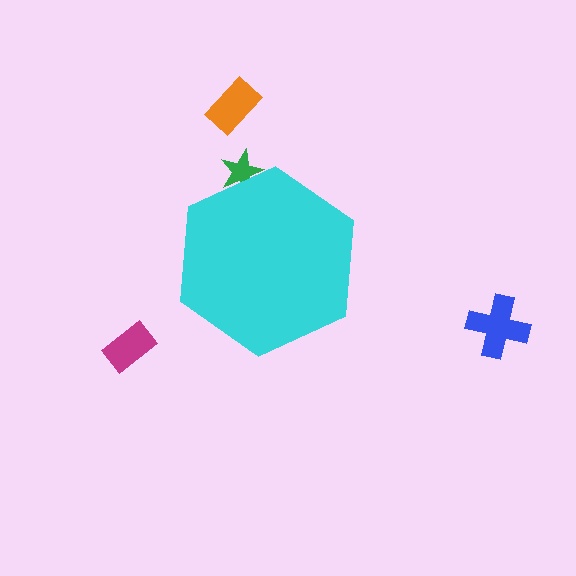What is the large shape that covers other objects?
A cyan hexagon.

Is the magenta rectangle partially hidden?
No, the magenta rectangle is fully visible.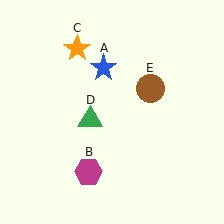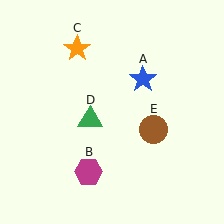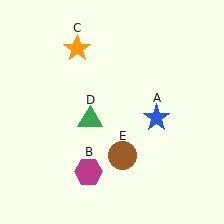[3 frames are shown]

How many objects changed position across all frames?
2 objects changed position: blue star (object A), brown circle (object E).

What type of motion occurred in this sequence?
The blue star (object A), brown circle (object E) rotated clockwise around the center of the scene.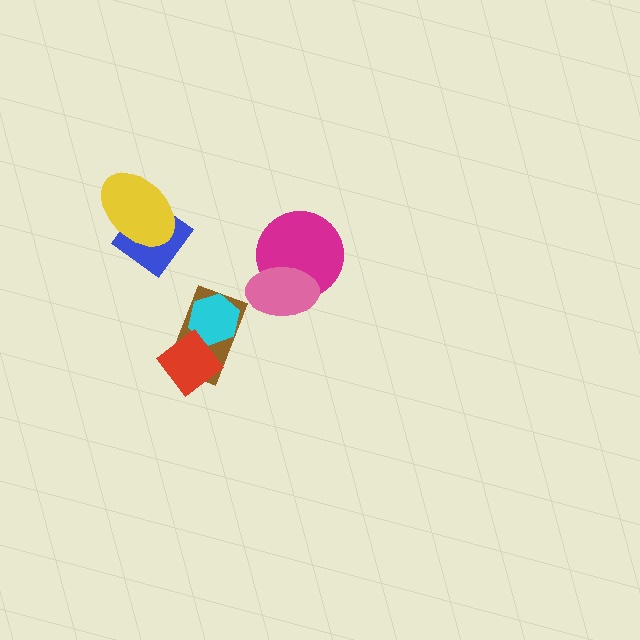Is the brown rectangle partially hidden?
Yes, it is partially covered by another shape.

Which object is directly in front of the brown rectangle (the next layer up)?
The cyan hexagon is directly in front of the brown rectangle.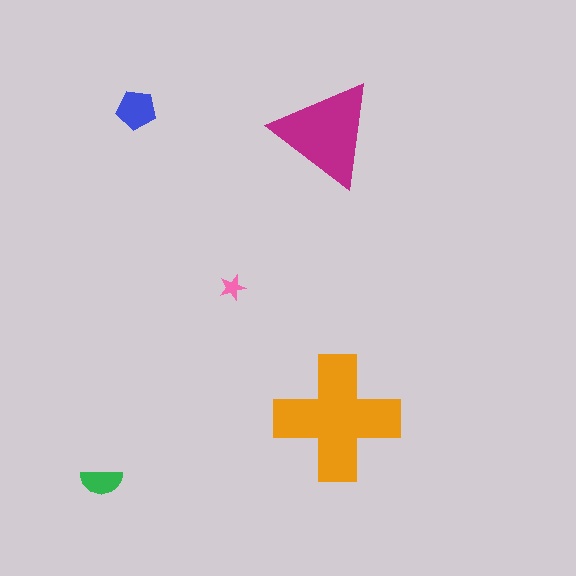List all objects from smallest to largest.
The pink star, the green semicircle, the blue pentagon, the magenta triangle, the orange cross.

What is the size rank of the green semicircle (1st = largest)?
4th.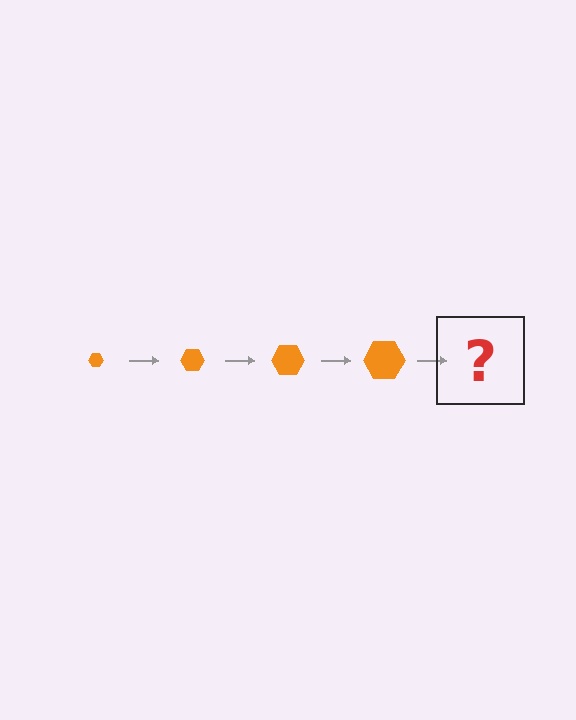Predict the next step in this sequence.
The next step is an orange hexagon, larger than the previous one.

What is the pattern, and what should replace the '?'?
The pattern is that the hexagon gets progressively larger each step. The '?' should be an orange hexagon, larger than the previous one.